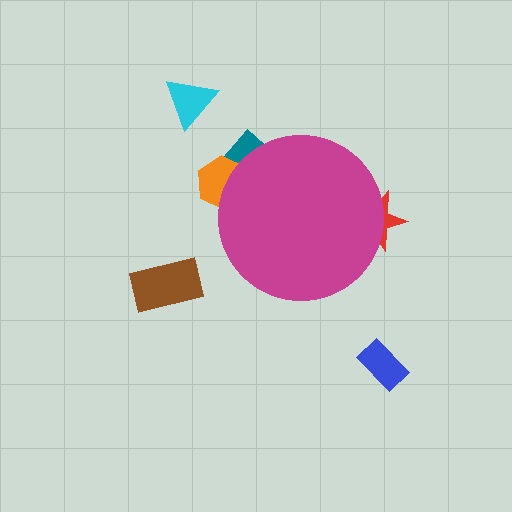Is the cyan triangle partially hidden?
No, the cyan triangle is fully visible.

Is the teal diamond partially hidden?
Yes, the teal diamond is partially hidden behind the magenta circle.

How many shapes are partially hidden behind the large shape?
3 shapes are partially hidden.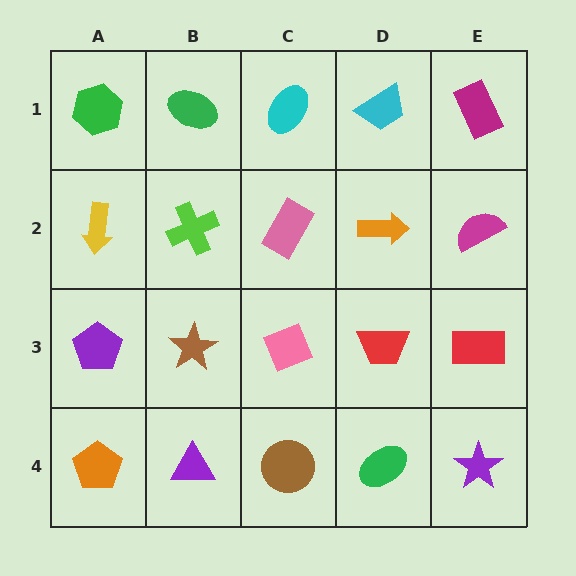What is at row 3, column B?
A brown star.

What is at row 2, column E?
A magenta semicircle.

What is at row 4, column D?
A green ellipse.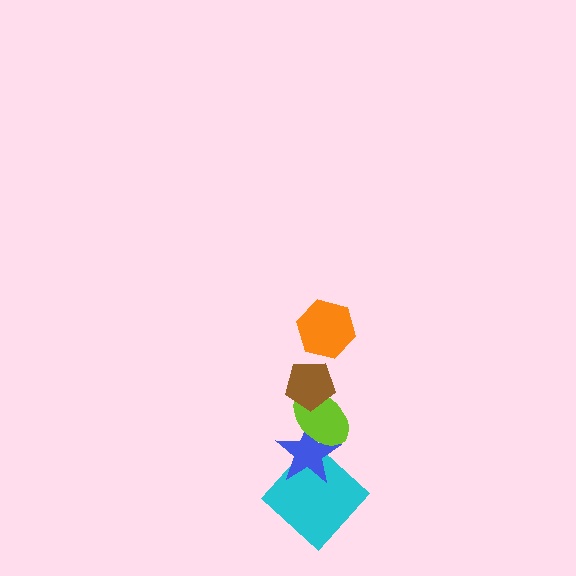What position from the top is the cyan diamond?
The cyan diamond is 5th from the top.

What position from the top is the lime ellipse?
The lime ellipse is 3rd from the top.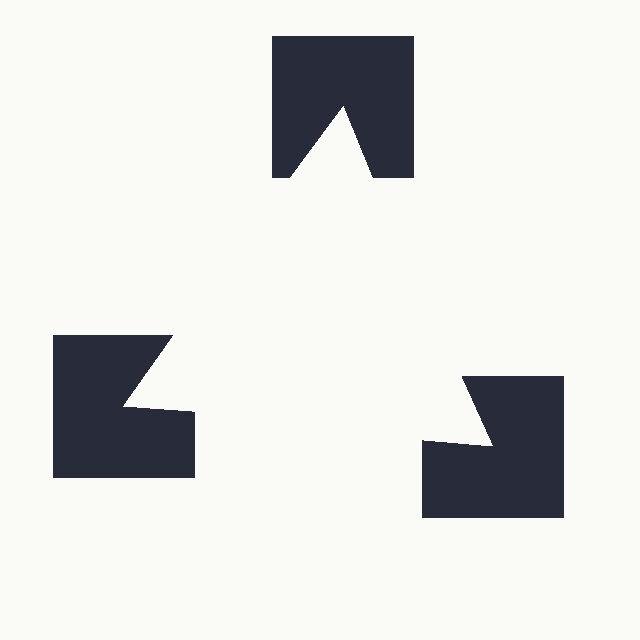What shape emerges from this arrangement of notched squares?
An illusory triangle — its edges are inferred from the aligned wedge cuts in the notched squares, not physically drawn.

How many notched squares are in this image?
There are 3 — one at each vertex of the illusory triangle.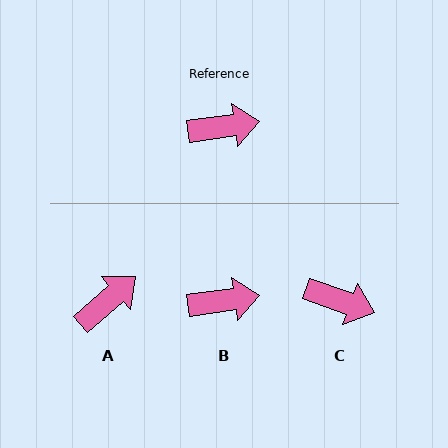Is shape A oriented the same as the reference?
No, it is off by about 33 degrees.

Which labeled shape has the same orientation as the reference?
B.